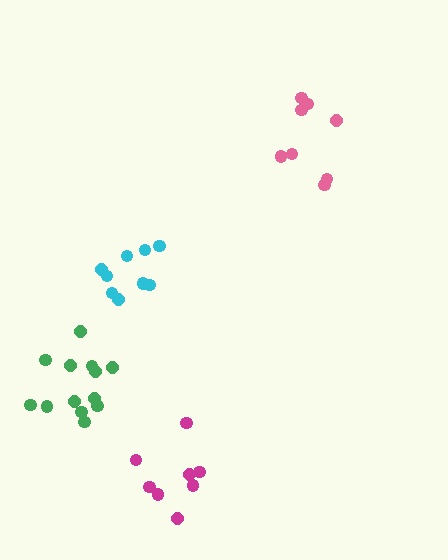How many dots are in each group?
Group 1: 13 dots, Group 2: 8 dots, Group 3: 8 dots, Group 4: 9 dots (38 total).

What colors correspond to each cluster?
The clusters are colored: green, magenta, pink, cyan.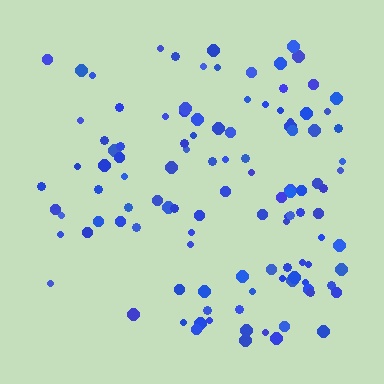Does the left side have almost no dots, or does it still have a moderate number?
Still a moderate number, just noticeably fewer than the right.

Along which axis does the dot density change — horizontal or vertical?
Horizontal.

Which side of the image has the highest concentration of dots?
The right.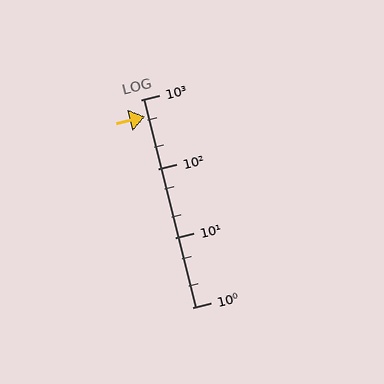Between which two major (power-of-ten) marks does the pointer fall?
The pointer is between 100 and 1000.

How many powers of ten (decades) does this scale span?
The scale spans 3 decades, from 1 to 1000.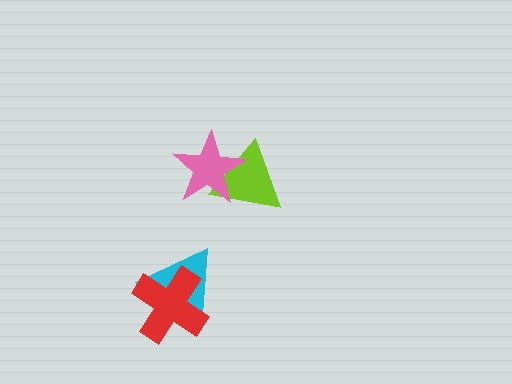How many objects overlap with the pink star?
1 object overlaps with the pink star.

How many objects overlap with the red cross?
1 object overlaps with the red cross.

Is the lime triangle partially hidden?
Yes, it is partially covered by another shape.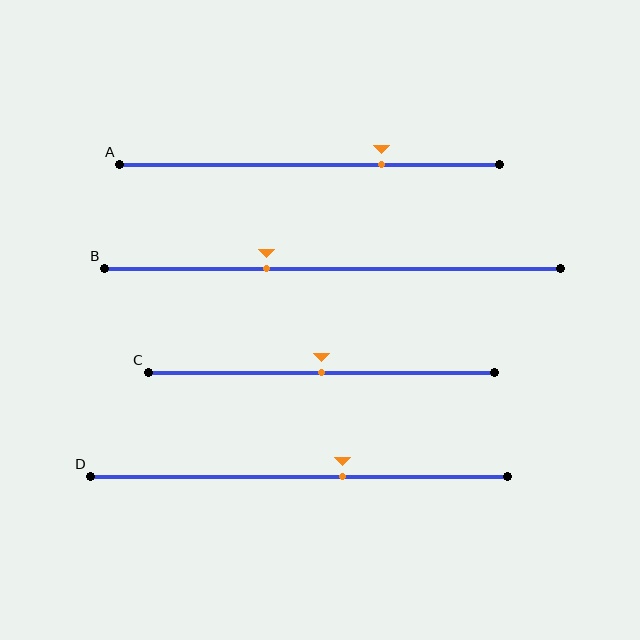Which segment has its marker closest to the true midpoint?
Segment C has its marker closest to the true midpoint.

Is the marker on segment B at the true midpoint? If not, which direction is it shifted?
No, the marker on segment B is shifted to the left by about 15% of the segment length.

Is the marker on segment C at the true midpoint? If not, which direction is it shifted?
Yes, the marker on segment C is at the true midpoint.